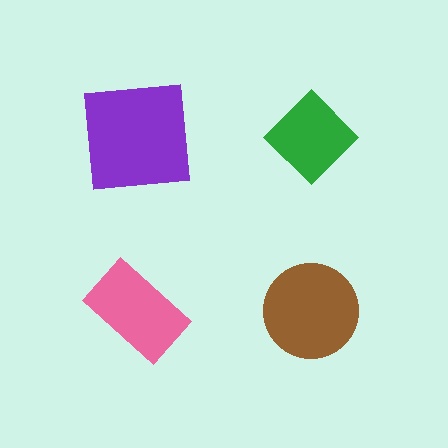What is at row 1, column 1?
A purple square.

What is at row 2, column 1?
A pink rectangle.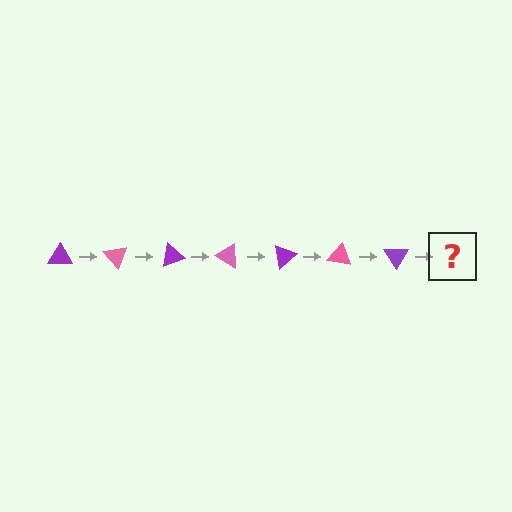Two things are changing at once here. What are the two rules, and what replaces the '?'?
The two rules are that it rotates 50 degrees each step and the color cycles through purple and pink. The '?' should be a pink triangle, rotated 350 degrees from the start.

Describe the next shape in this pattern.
It should be a pink triangle, rotated 350 degrees from the start.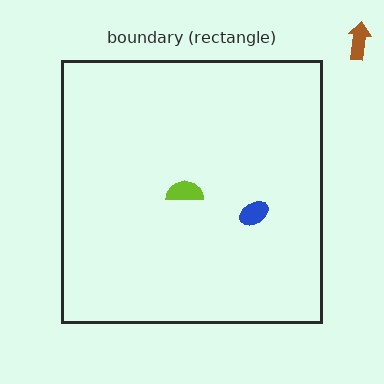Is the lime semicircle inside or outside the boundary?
Inside.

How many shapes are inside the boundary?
2 inside, 1 outside.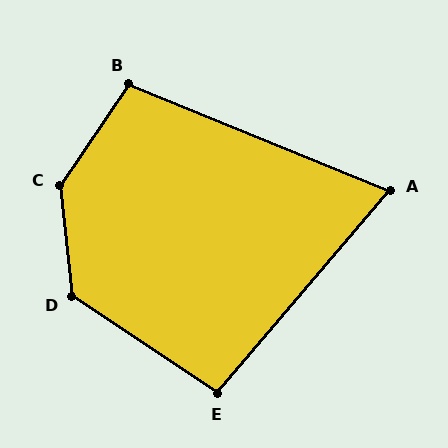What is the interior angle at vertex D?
Approximately 130 degrees (obtuse).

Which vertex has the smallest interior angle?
A, at approximately 72 degrees.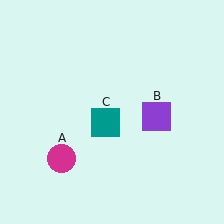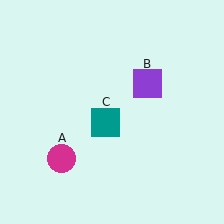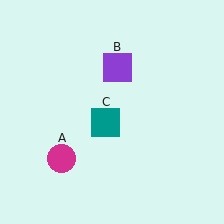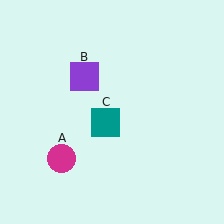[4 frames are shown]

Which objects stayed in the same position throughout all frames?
Magenta circle (object A) and teal square (object C) remained stationary.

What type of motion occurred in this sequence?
The purple square (object B) rotated counterclockwise around the center of the scene.